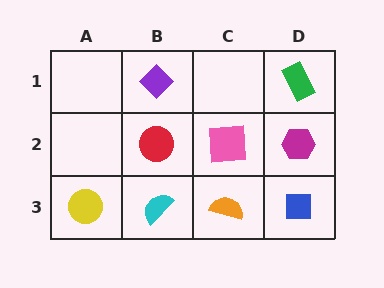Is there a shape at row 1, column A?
No, that cell is empty.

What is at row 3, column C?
An orange semicircle.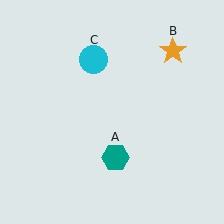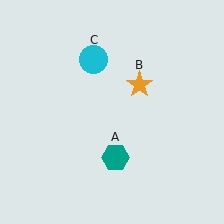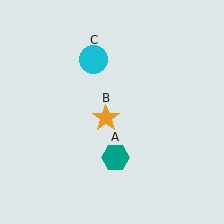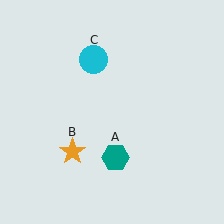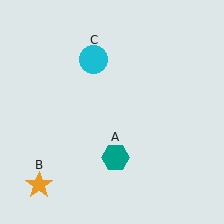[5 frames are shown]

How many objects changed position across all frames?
1 object changed position: orange star (object B).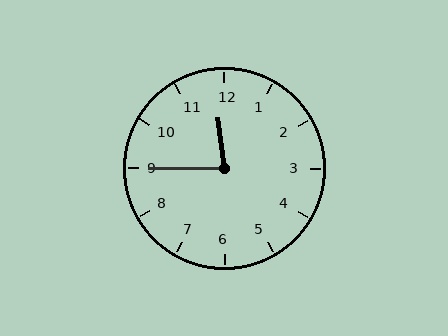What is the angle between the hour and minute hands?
Approximately 82 degrees.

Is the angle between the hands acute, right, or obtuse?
It is acute.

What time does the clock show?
11:45.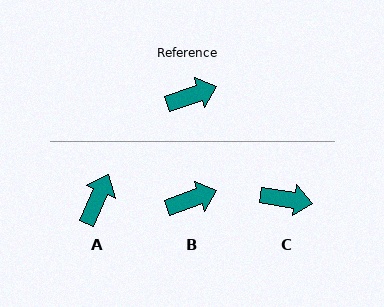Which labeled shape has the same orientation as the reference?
B.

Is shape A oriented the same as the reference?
No, it is off by about 47 degrees.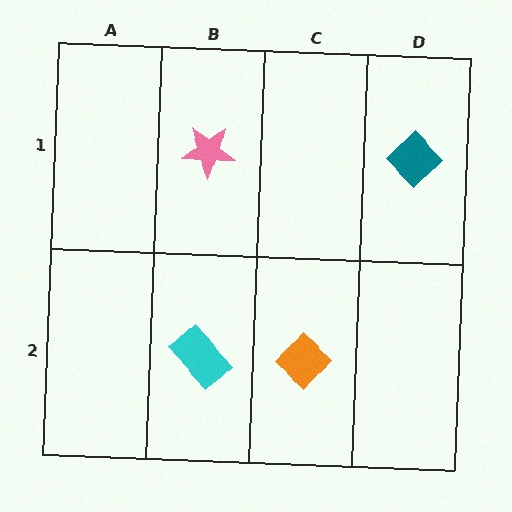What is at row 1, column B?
A pink star.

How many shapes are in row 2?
2 shapes.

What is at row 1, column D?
A teal diamond.